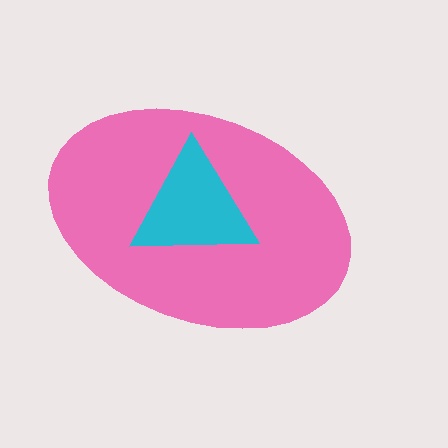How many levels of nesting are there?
2.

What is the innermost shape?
The cyan triangle.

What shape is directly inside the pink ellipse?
The cyan triangle.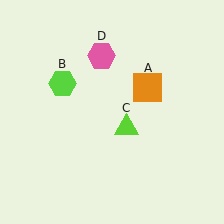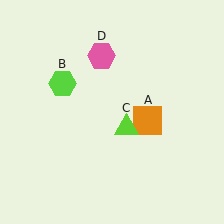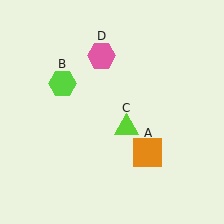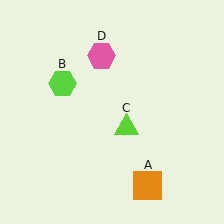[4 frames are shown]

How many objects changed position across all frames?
1 object changed position: orange square (object A).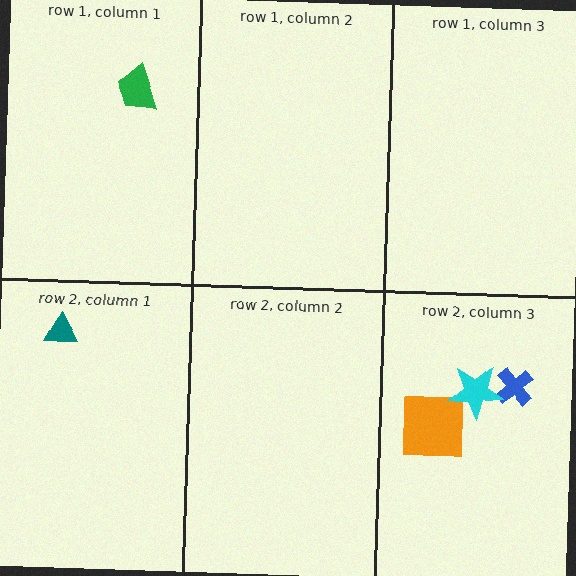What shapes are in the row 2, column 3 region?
The orange square, the blue cross, the cyan star.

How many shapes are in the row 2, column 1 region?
1.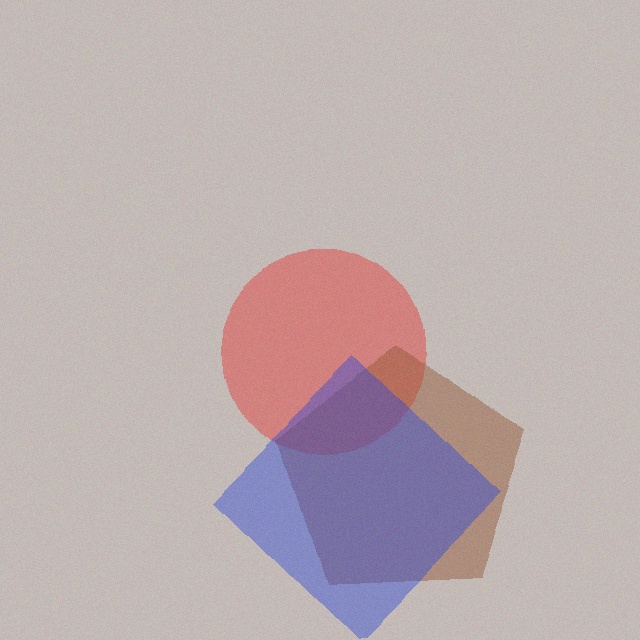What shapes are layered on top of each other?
The layered shapes are: a red circle, a brown pentagon, a blue diamond.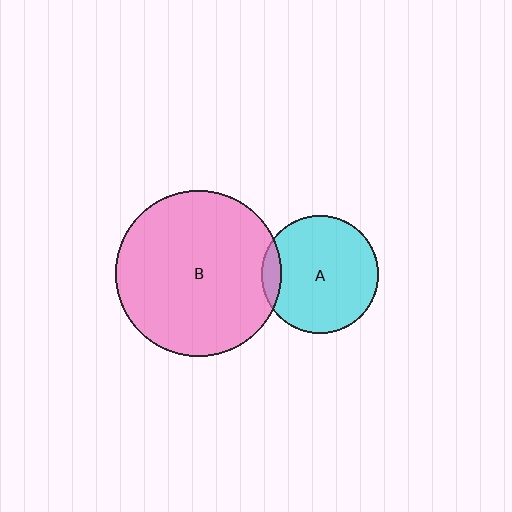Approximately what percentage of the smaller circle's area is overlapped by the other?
Approximately 10%.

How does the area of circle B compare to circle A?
Approximately 2.0 times.